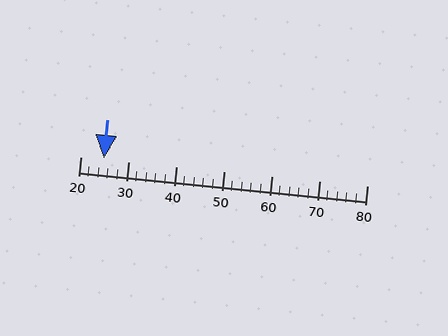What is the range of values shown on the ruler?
The ruler shows values from 20 to 80.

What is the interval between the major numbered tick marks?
The major tick marks are spaced 10 units apart.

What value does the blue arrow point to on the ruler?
The blue arrow points to approximately 25.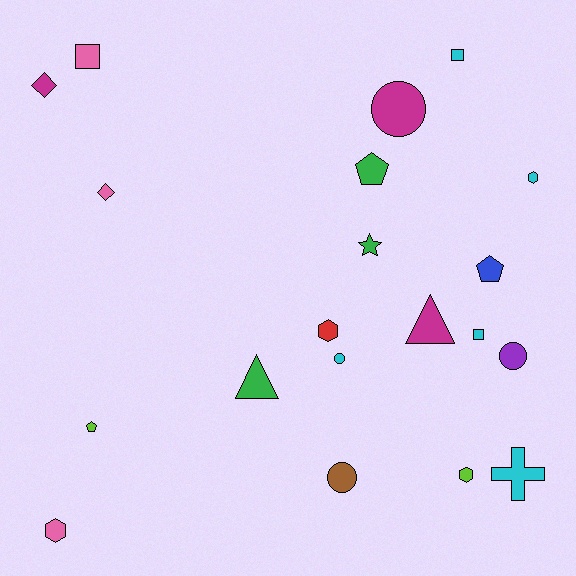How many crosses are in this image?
There is 1 cross.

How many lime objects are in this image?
There are 2 lime objects.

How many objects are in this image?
There are 20 objects.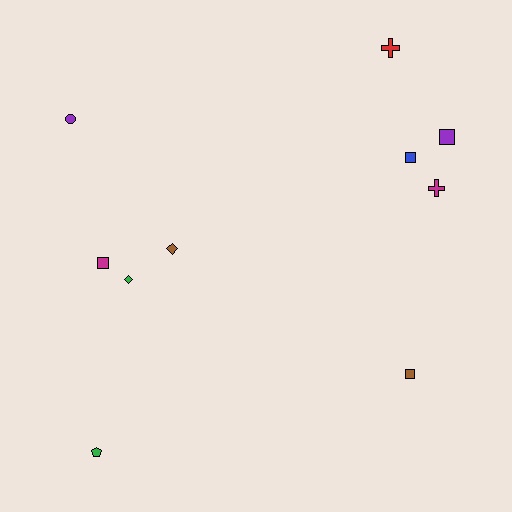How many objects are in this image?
There are 10 objects.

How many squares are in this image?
There are 4 squares.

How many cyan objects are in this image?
There are no cyan objects.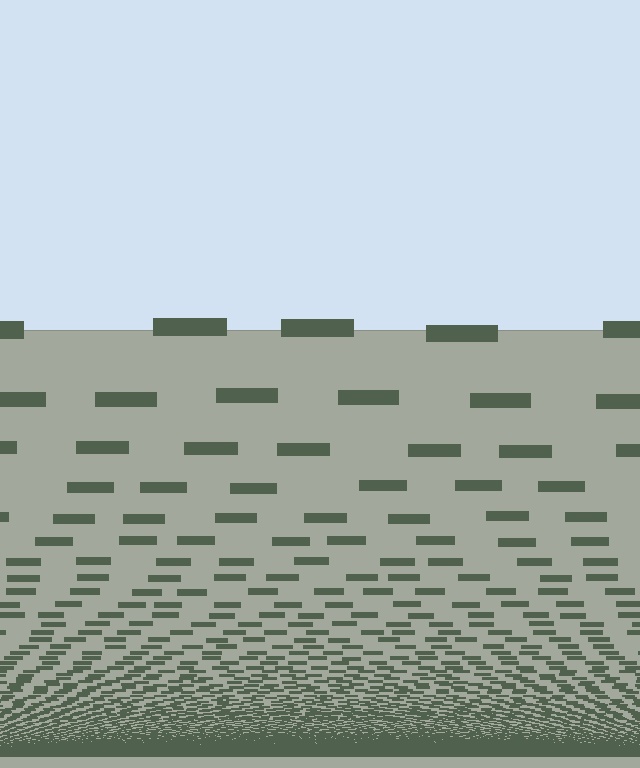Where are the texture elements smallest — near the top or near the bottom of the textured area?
Near the bottom.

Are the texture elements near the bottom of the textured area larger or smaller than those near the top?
Smaller. The gradient is inverted — elements near the bottom are smaller and denser.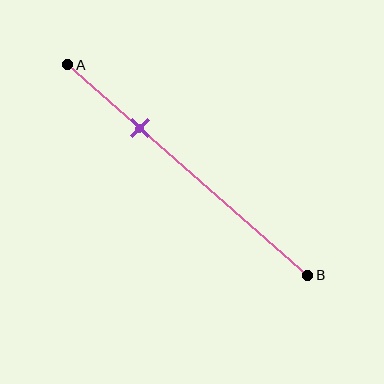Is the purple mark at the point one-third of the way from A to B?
No, the mark is at about 30% from A, not at the 33% one-third point.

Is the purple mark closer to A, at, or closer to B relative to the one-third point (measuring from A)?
The purple mark is closer to point A than the one-third point of segment AB.